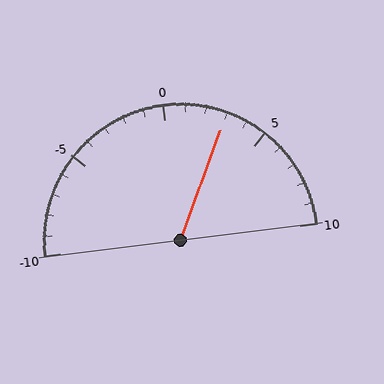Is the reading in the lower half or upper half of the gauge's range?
The reading is in the upper half of the range (-10 to 10).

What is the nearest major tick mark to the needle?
The nearest major tick mark is 5.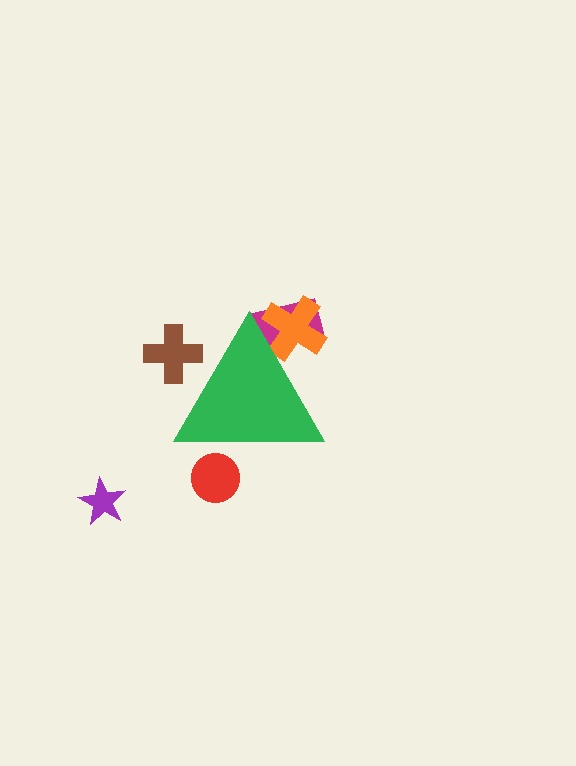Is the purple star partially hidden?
No, the purple star is fully visible.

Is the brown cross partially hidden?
Yes, the brown cross is partially hidden behind the green triangle.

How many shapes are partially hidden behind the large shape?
4 shapes are partially hidden.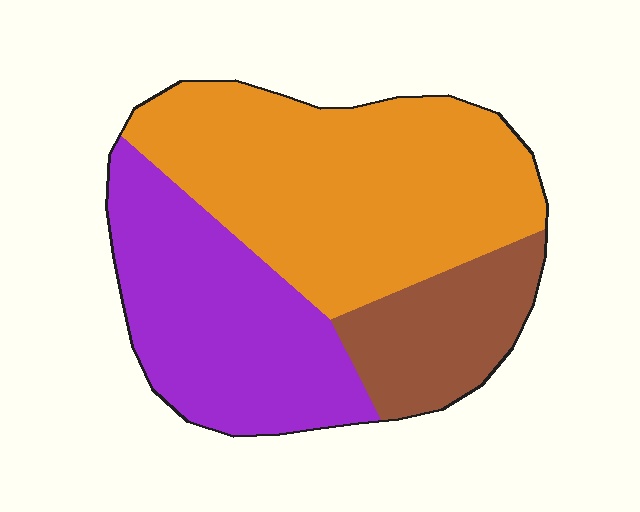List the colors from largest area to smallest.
From largest to smallest: orange, purple, brown.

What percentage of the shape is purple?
Purple covers around 35% of the shape.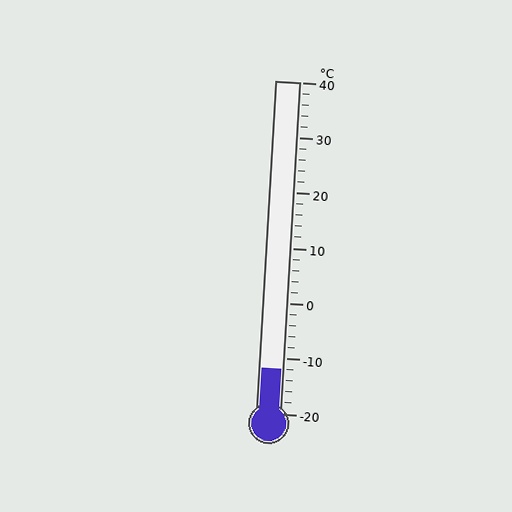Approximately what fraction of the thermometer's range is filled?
The thermometer is filled to approximately 15% of its range.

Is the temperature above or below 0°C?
The temperature is below 0°C.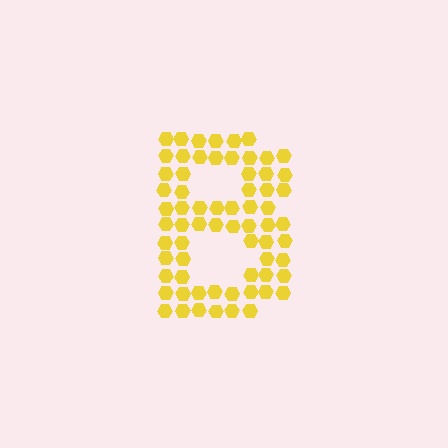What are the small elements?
The small elements are hexagons.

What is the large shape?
The large shape is the letter B.